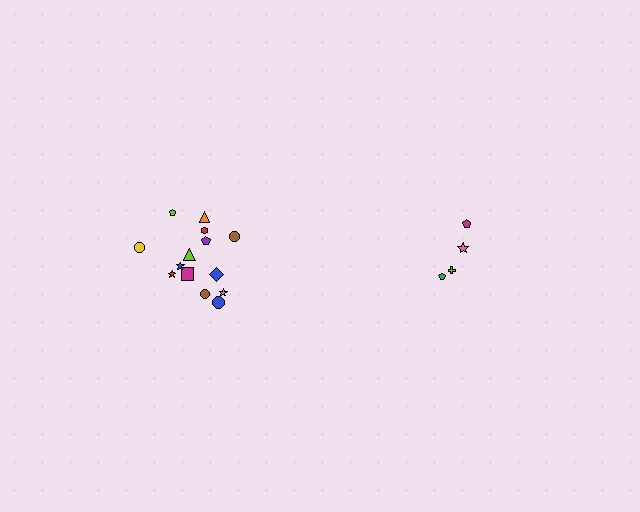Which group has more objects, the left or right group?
The left group.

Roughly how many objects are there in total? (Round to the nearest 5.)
Roughly 20 objects in total.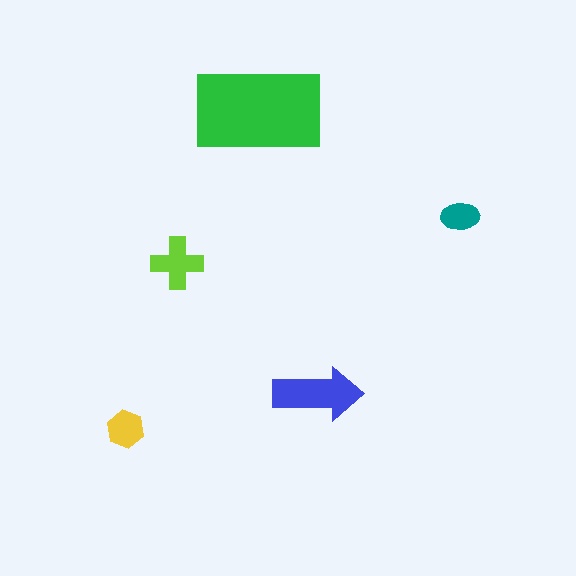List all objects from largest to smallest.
The green rectangle, the blue arrow, the lime cross, the yellow hexagon, the teal ellipse.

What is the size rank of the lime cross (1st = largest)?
3rd.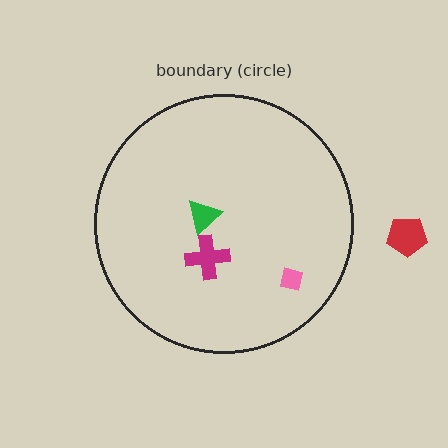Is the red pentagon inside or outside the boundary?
Outside.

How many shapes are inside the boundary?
3 inside, 1 outside.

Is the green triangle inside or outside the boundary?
Inside.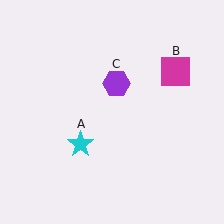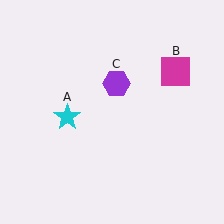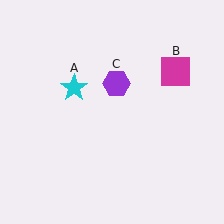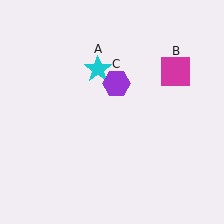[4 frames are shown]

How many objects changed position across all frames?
1 object changed position: cyan star (object A).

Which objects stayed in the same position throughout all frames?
Magenta square (object B) and purple hexagon (object C) remained stationary.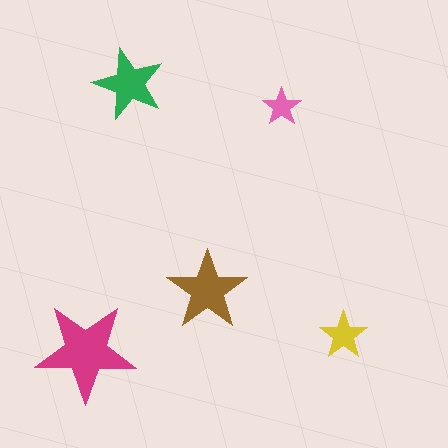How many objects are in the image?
There are 5 objects in the image.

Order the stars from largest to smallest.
the magenta one, the brown one, the green one, the yellow one, the pink one.